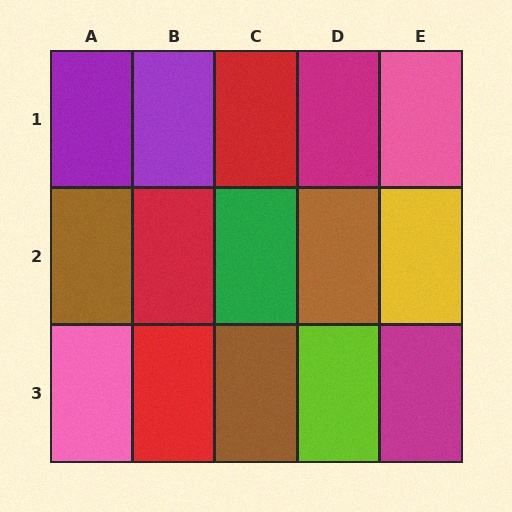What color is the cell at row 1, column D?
Magenta.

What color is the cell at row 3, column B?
Red.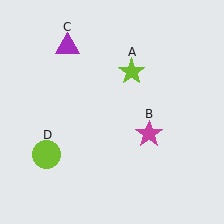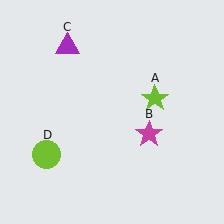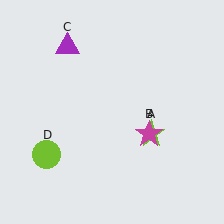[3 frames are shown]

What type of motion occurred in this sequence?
The lime star (object A) rotated clockwise around the center of the scene.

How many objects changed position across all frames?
1 object changed position: lime star (object A).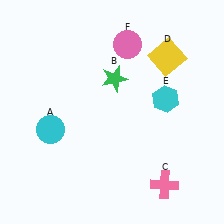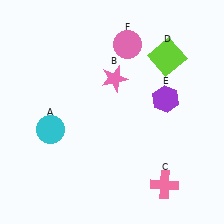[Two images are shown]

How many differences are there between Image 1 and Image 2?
There are 3 differences between the two images.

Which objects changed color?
B changed from green to pink. D changed from yellow to lime. E changed from cyan to purple.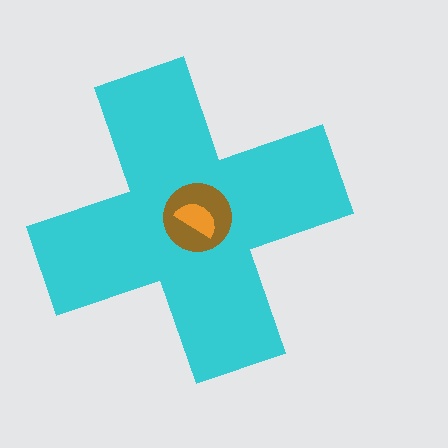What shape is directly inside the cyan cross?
The brown circle.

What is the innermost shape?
The orange semicircle.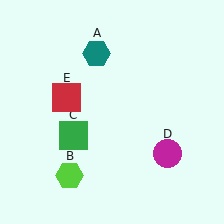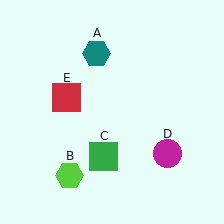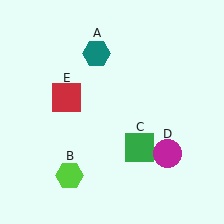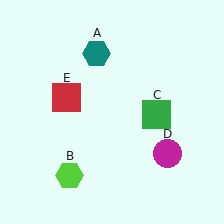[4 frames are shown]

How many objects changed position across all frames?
1 object changed position: green square (object C).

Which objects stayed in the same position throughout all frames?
Teal hexagon (object A) and lime hexagon (object B) and magenta circle (object D) and red square (object E) remained stationary.